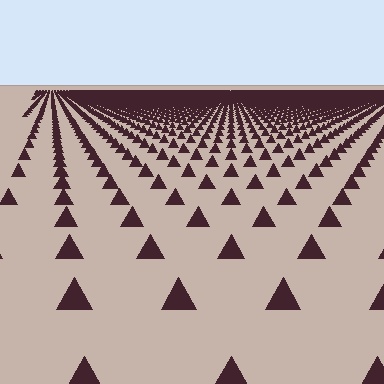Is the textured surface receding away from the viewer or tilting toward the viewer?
The surface is receding away from the viewer. Texture elements get smaller and denser toward the top.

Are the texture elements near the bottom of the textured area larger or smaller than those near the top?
Larger. Near the bottom, elements are closer to the viewer and appear at a bigger on-screen size.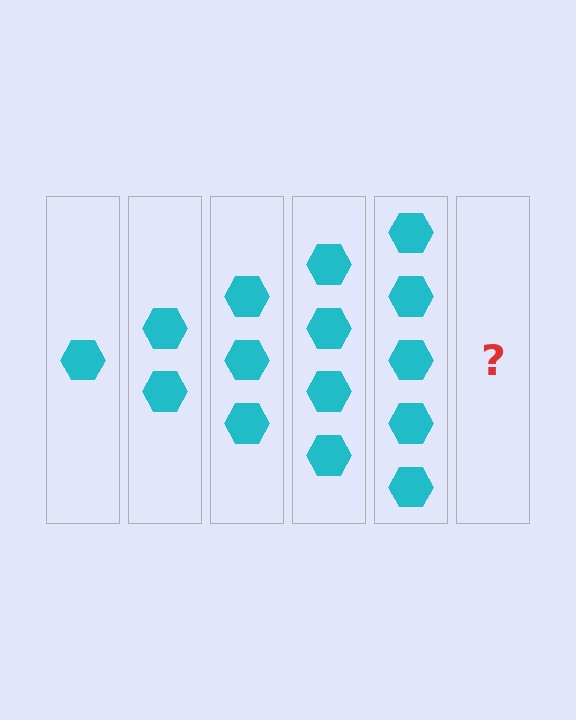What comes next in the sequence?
The next element should be 6 hexagons.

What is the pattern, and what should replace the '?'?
The pattern is that each step adds one more hexagon. The '?' should be 6 hexagons.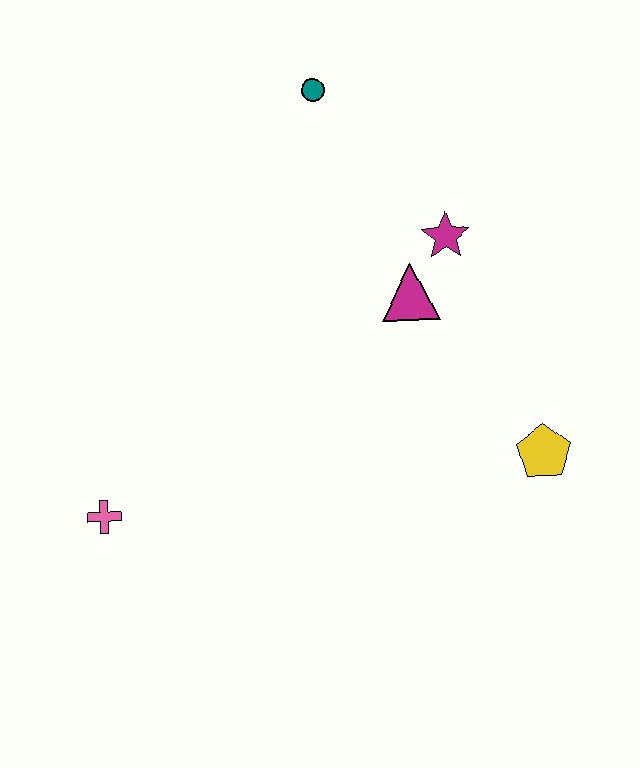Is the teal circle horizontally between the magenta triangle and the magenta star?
No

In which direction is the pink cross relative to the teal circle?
The pink cross is below the teal circle.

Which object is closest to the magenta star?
The magenta triangle is closest to the magenta star.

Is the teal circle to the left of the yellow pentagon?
Yes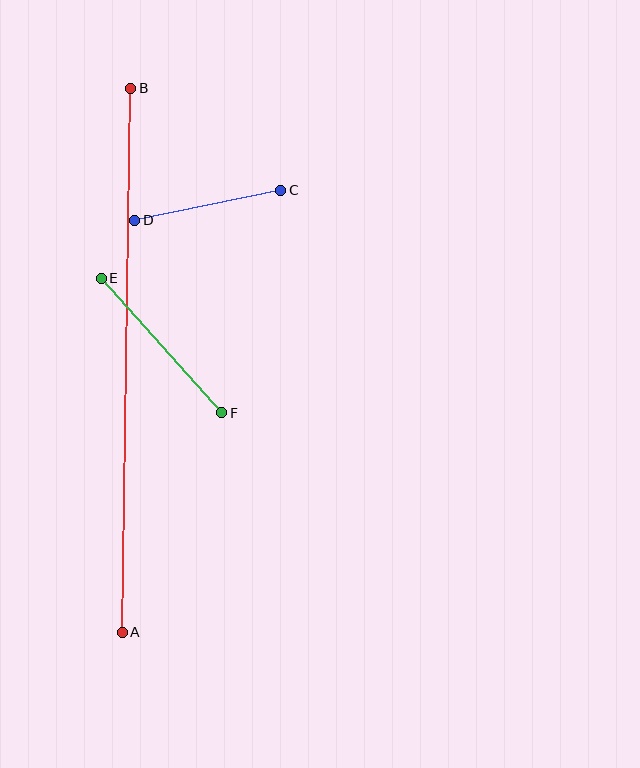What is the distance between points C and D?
The distance is approximately 149 pixels.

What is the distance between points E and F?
The distance is approximately 180 pixels.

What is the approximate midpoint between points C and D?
The midpoint is at approximately (208, 205) pixels.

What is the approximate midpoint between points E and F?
The midpoint is at approximately (162, 345) pixels.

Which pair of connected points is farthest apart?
Points A and B are farthest apart.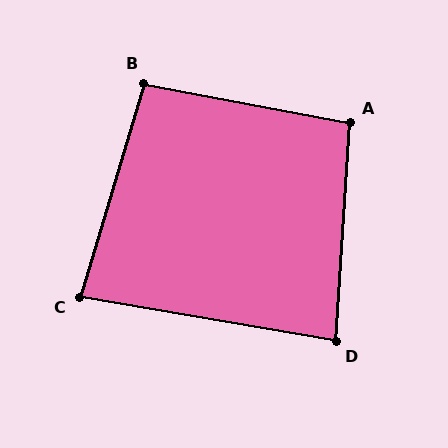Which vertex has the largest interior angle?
A, at approximately 97 degrees.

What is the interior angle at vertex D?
Approximately 84 degrees (acute).